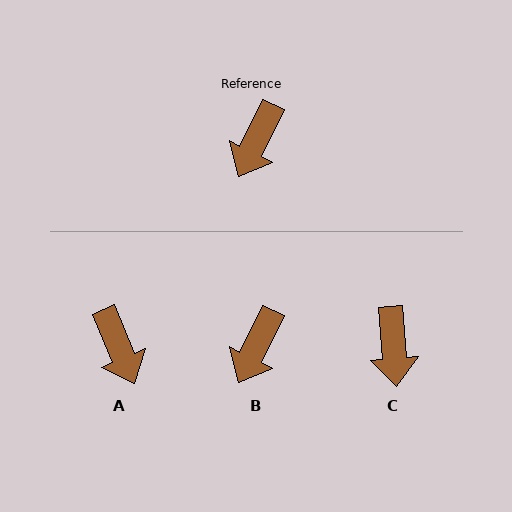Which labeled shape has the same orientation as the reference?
B.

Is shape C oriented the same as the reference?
No, it is off by about 30 degrees.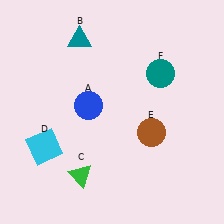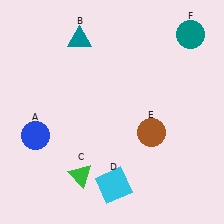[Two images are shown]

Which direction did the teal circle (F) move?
The teal circle (F) moved up.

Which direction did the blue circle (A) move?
The blue circle (A) moved left.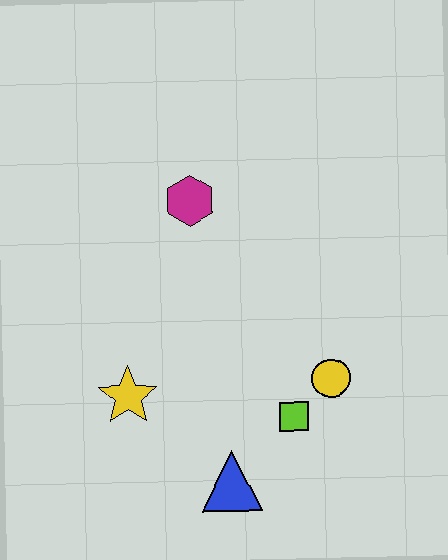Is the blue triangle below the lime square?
Yes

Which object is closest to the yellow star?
The blue triangle is closest to the yellow star.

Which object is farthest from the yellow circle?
The magenta hexagon is farthest from the yellow circle.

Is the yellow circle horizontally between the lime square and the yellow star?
No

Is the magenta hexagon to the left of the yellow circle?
Yes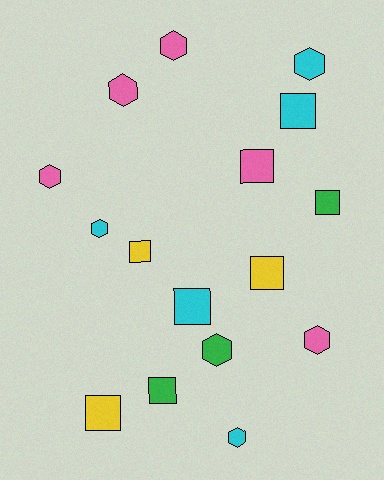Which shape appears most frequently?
Square, with 8 objects.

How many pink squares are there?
There is 1 pink square.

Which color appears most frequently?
Cyan, with 5 objects.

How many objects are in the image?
There are 16 objects.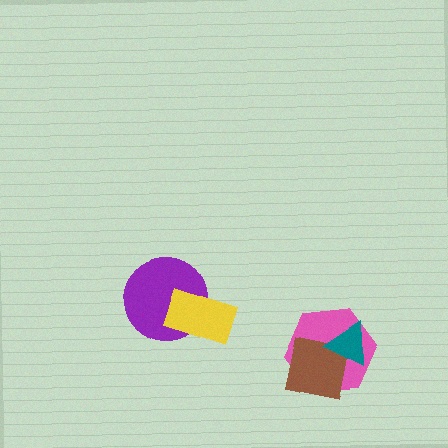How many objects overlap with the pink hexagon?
2 objects overlap with the pink hexagon.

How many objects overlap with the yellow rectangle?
1 object overlaps with the yellow rectangle.